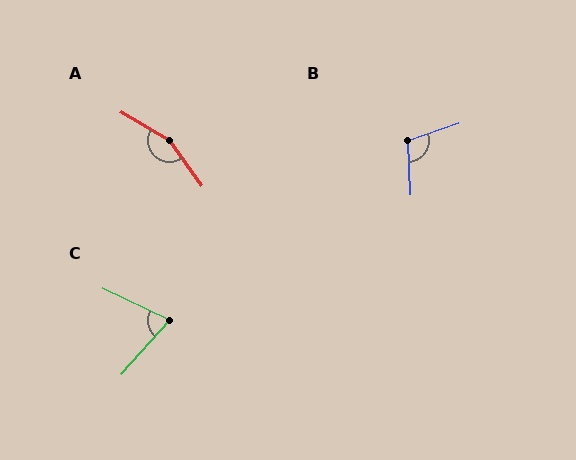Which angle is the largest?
A, at approximately 156 degrees.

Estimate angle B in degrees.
Approximately 106 degrees.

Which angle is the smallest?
C, at approximately 73 degrees.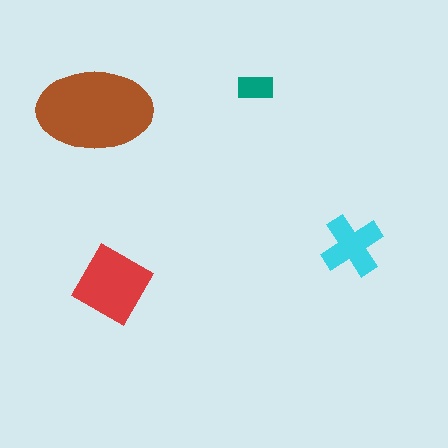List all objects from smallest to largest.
The teal rectangle, the cyan cross, the red diamond, the brown ellipse.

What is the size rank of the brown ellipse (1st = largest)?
1st.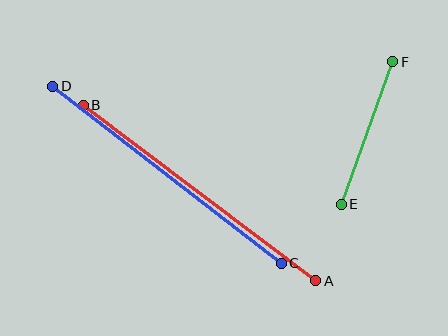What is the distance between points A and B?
The distance is approximately 292 pixels.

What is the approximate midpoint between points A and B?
The midpoint is at approximately (200, 193) pixels.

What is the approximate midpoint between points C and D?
The midpoint is at approximately (167, 175) pixels.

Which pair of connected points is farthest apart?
Points A and B are farthest apart.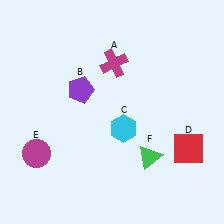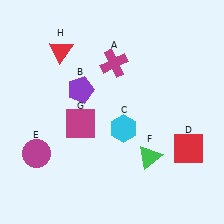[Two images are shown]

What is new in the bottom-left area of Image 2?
A magenta square (G) was added in the bottom-left area of Image 2.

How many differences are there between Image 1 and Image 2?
There are 2 differences between the two images.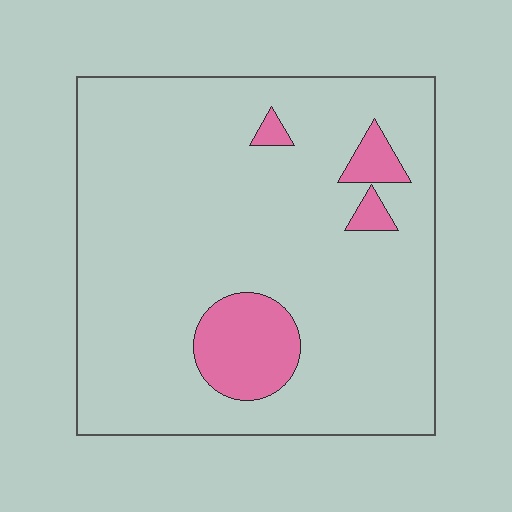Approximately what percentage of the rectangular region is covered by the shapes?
Approximately 10%.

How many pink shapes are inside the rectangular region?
4.